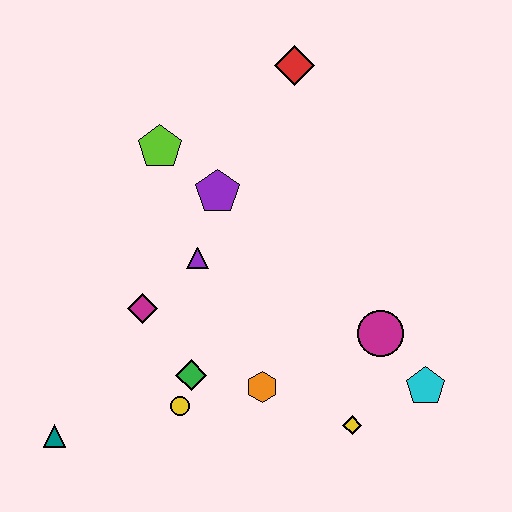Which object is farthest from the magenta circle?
The teal triangle is farthest from the magenta circle.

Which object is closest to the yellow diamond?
The cyan pentagon is closest to the yellow diamond.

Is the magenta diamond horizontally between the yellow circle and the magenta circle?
No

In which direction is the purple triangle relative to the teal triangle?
The purple triangle is above the teal triangle.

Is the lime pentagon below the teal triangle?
No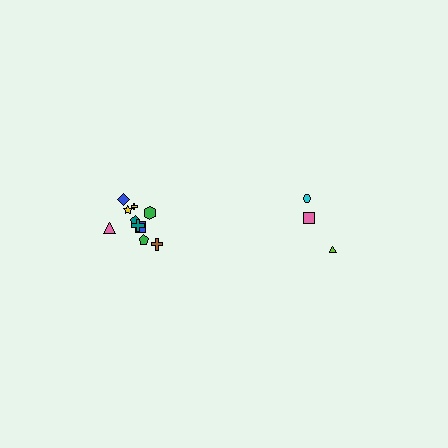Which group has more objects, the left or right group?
The left group.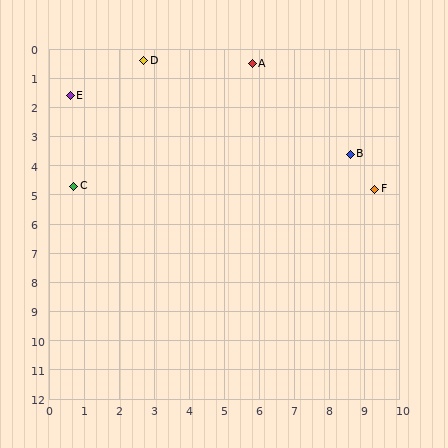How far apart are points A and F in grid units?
Points A and F are about 5.5 grid units apart.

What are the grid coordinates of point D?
Point D is at approximately (2.7, 0.4).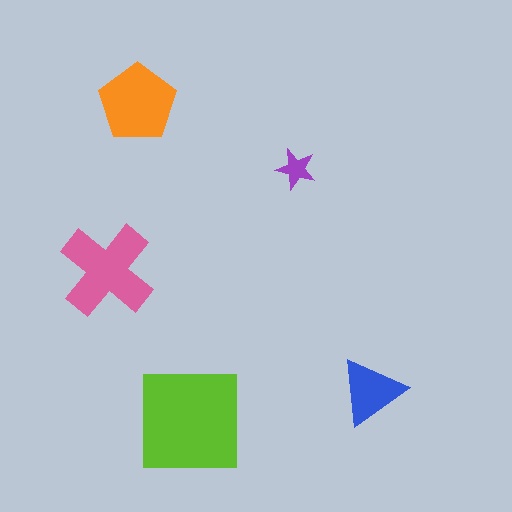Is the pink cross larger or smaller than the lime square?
Smaller.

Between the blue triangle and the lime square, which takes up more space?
The lime square.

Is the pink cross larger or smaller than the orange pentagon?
Larger.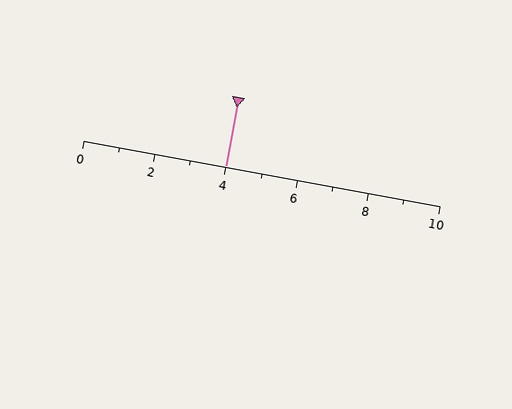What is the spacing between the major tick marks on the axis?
The major ticks are spaced 2 apart.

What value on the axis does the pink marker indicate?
The marker indicates approximately 4.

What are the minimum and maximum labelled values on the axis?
The axis runs from 0 to 10.